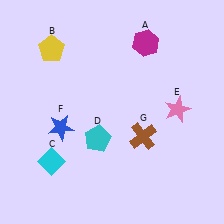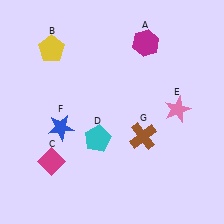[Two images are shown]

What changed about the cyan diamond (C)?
In Image 1, C is cyan. In Image 2, it changed to magenta.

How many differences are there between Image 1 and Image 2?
There is 1 difference between the two images.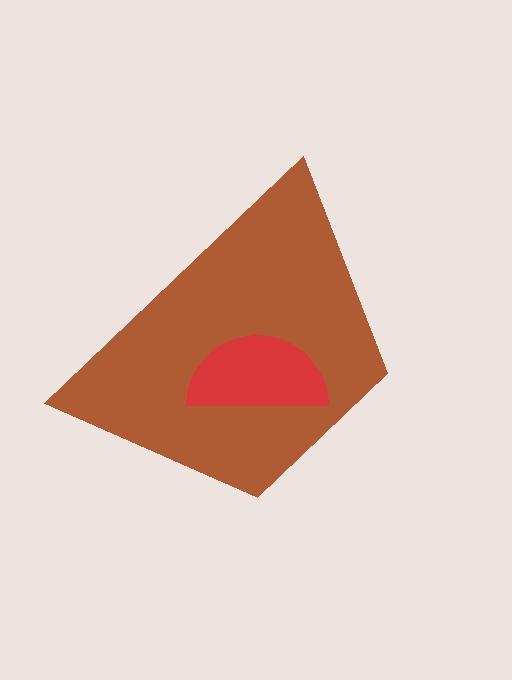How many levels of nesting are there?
2.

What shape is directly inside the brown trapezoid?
The red semicircle.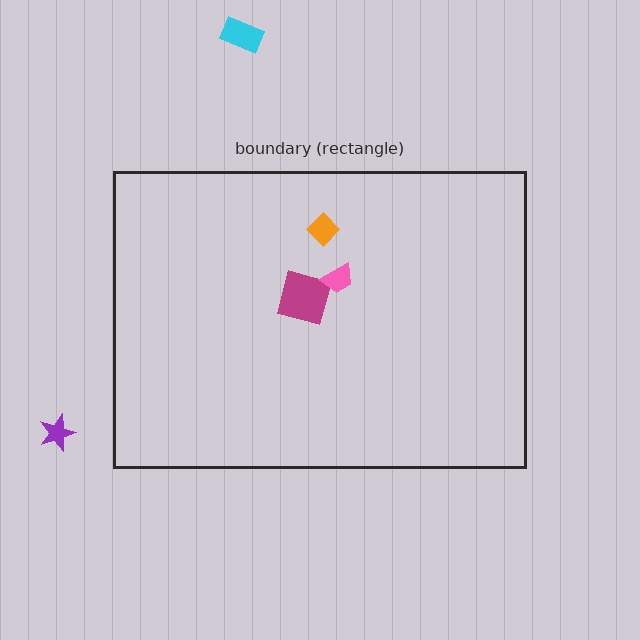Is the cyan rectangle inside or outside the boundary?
Outside.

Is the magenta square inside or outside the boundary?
Inside.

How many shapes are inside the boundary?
3 inside, 2 outside.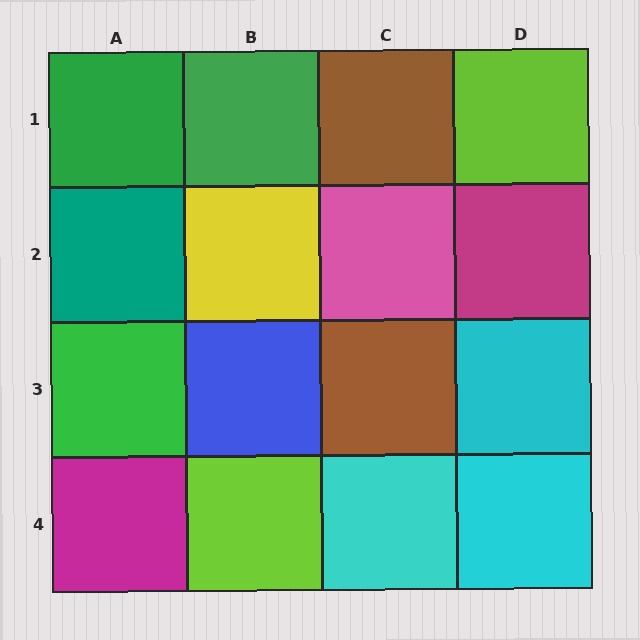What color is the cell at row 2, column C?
Pink.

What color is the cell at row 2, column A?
Teal.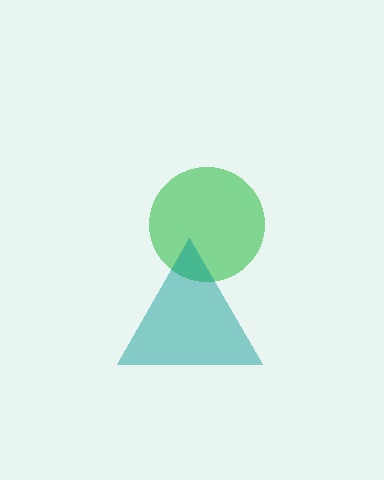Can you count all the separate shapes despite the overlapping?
Yes, there are 2 separate shapes.